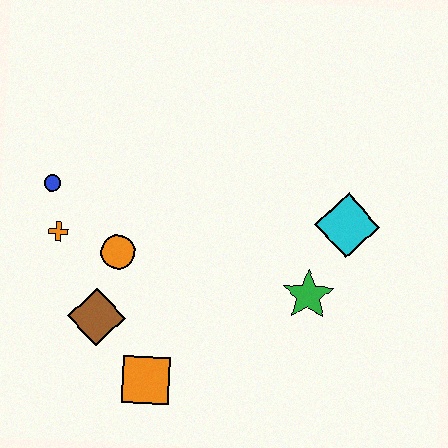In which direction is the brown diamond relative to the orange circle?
The brown diamond is below the orange circle.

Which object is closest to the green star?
The cyan diamond is closest to the green star.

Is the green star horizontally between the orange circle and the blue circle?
No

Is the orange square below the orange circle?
Yes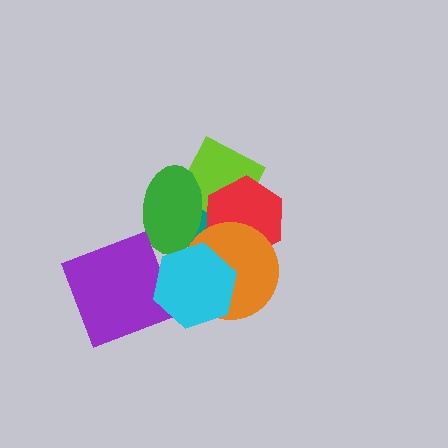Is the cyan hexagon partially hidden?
No, no other shape covers it.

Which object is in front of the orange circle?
The cyan hexagon is in front of the orange circle.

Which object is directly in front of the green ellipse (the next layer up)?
The red hexagon is directly in front of the green ellipse.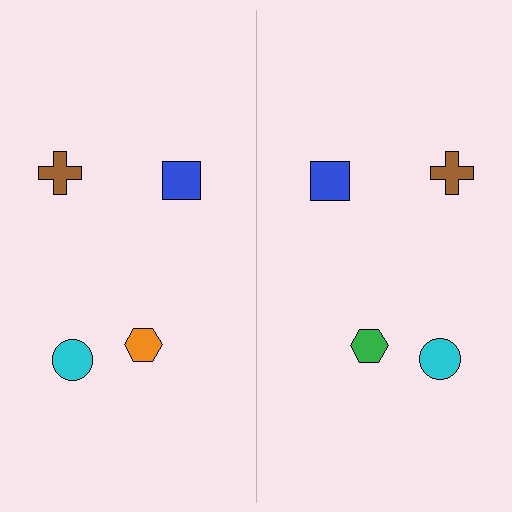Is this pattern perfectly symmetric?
No, the pattern is not perfectly symmetric. The green hexagon on the right side breaks the symmetry — its mirror counterpart is orange.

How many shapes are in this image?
There are 8 shapes in this image.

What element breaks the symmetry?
The green hexagon on the right side breaks the symmetry — its mirror counterpart is orange.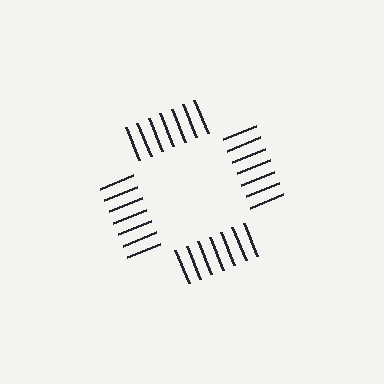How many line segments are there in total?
28 — 7 along each of the 4 edges.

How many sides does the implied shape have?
4 sides — the line-ends trace a square.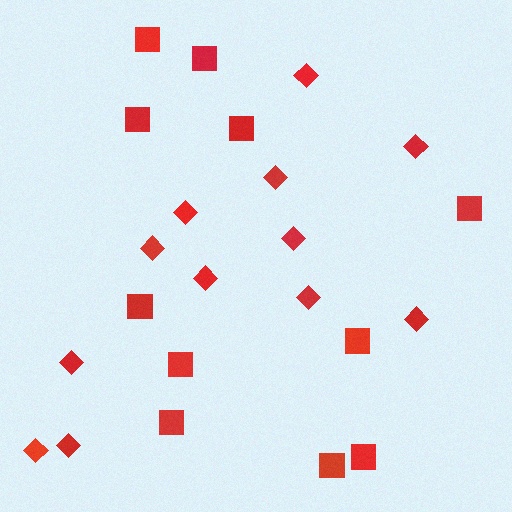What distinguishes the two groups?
There are 2 groups: one group of diamonds (12) and one group of squares (11).